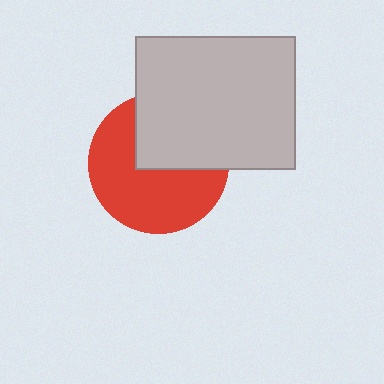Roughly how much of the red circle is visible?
About half of it is visible (roughly 61%).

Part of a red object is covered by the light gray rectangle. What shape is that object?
It is a circle.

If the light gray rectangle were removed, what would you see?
You would see the complete red circle.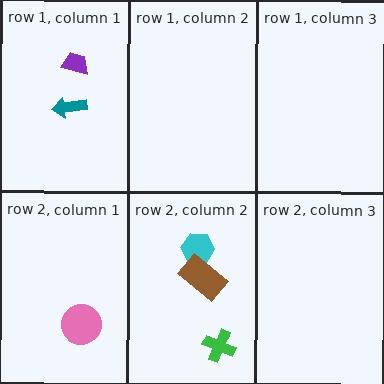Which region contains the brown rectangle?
The row 2, column 2 region.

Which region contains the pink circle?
The row 2, column 1 region.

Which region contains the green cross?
The row 2, column 2 region.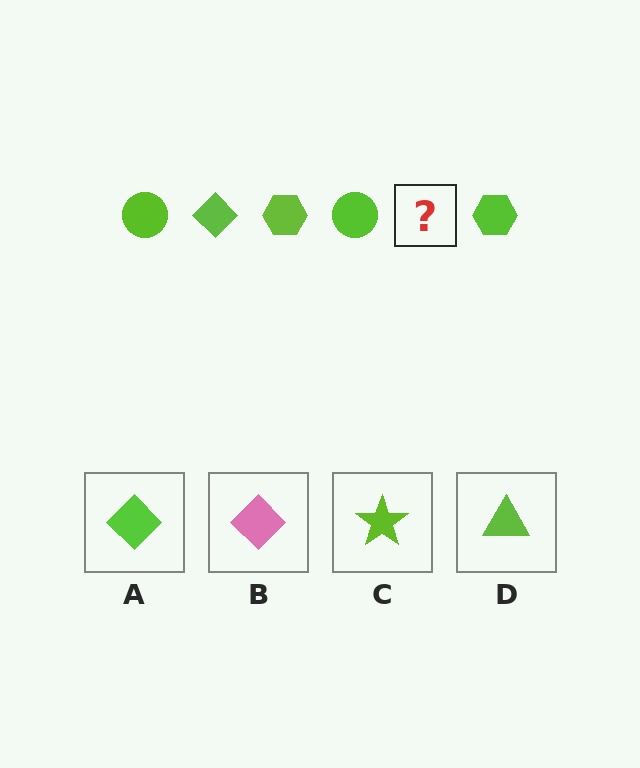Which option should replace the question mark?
Option A.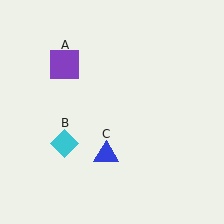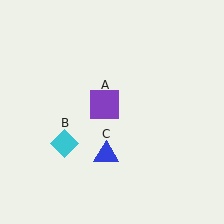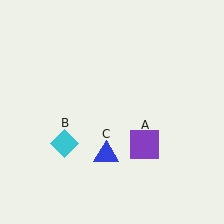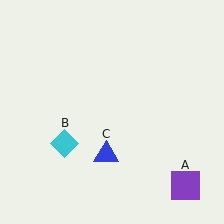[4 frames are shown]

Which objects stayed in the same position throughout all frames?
Cyan diamond (object B) and blue triangle (object C) remained stationary.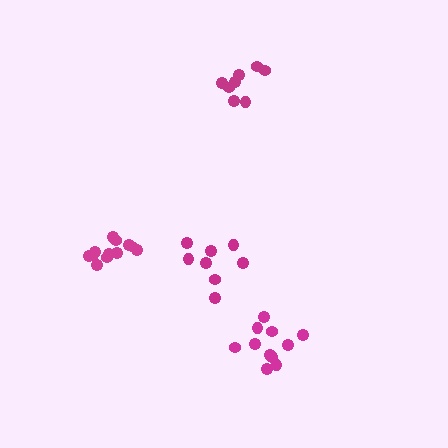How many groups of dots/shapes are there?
There are 4 groups.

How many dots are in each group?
Group 1: 11 dots, Group 2: 12 dots, Group 3: 8 dots, Group 4: 8 dots (39 total).